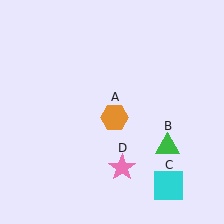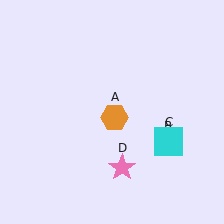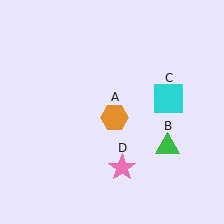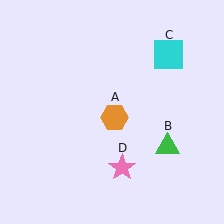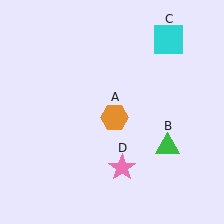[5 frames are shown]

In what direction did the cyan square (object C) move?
The cyan square (object C) moved up.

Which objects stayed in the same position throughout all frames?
Orange hexagon (object A) and green triangle (object B) and pink star (object D) remained stationary.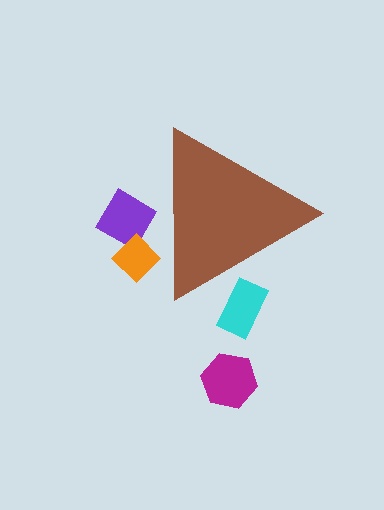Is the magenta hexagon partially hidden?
No, the magenta hexagon is fully visible.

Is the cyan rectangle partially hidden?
Yes, the cyan rectangle is partially hidden behind the brown triangle.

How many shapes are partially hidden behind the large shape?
3 shapes are partially hidden.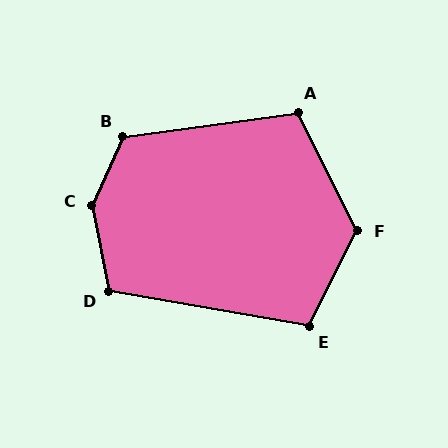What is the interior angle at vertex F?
Approximately 127 degrees (obtuse).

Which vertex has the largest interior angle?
C, at approximately 144 degrees.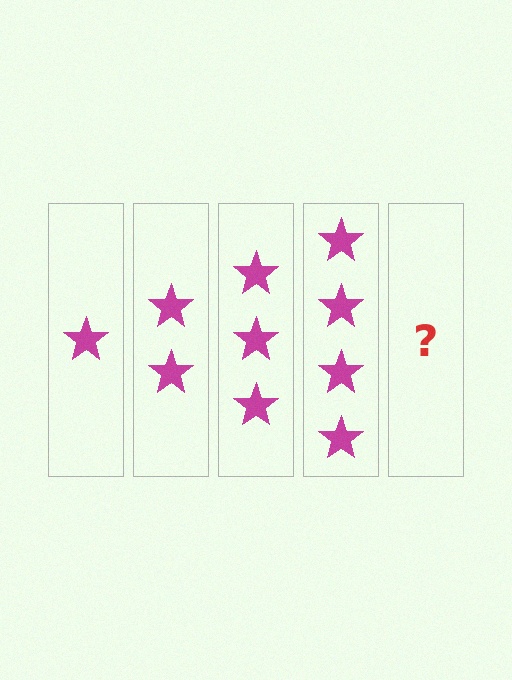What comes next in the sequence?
The next element should be 5 stars.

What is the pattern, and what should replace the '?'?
The pattern is that each step adds one more star. The '?' should be 5 stars.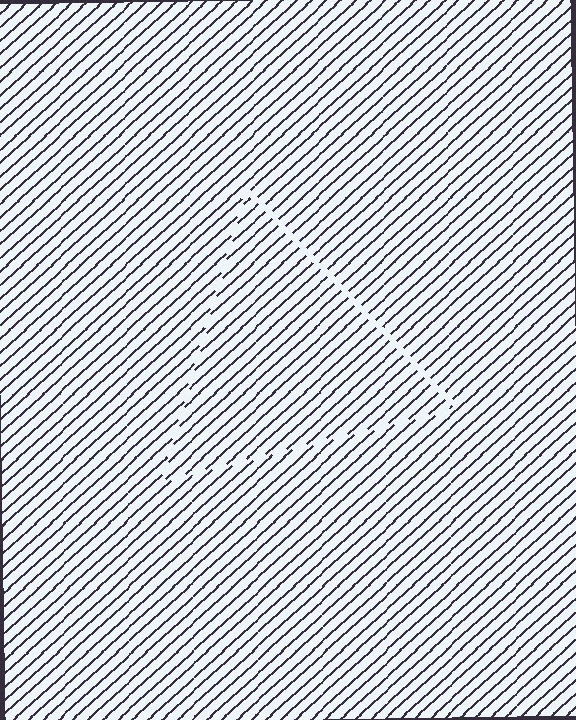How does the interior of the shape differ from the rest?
The interior of the shape contains the same grating, shifted by half a period — the contour is defined by the phase discontinuity where line-ends from the inner and outer gratings abut.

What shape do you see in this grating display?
An illusory triangle. The interior of the shape contains the same grating, shifted by half a period — the contour is defined by the phase discontinuity where line-ends from the inner and outer gratings abut.